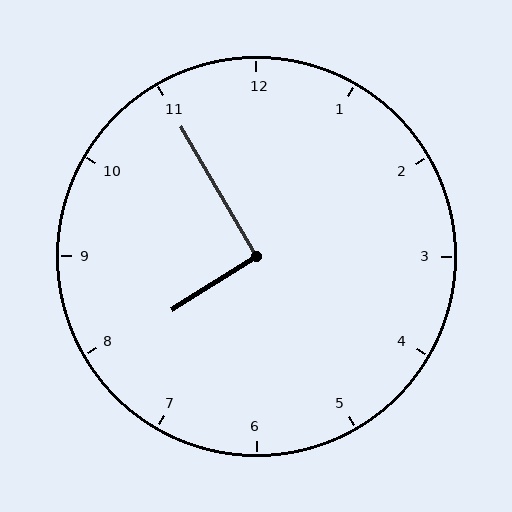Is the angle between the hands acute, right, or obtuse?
It is right.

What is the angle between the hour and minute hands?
Approximately 92 degrees.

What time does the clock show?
7:55.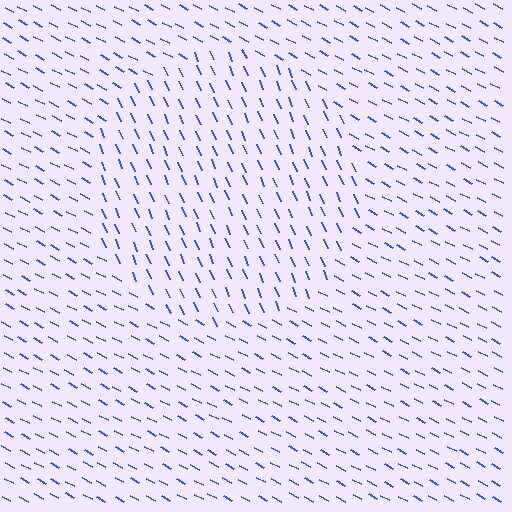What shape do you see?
I see a circle.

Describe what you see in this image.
The image is filled with small blue line segments. A circle region in the image has lines oriented differently from the surrounding lines, creating a visible texture boundary.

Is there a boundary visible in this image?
Yes, there is a texture boundary formed by a change in line orientation.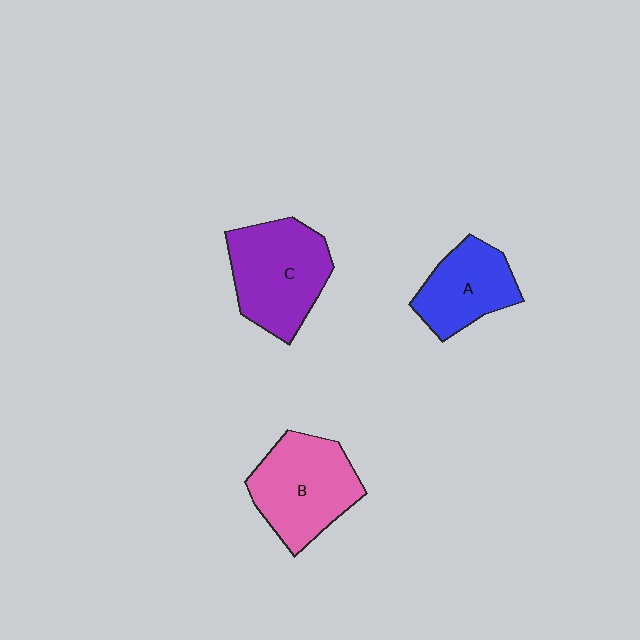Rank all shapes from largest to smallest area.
From largest to smallest: C (purple), B (pink), A (blue).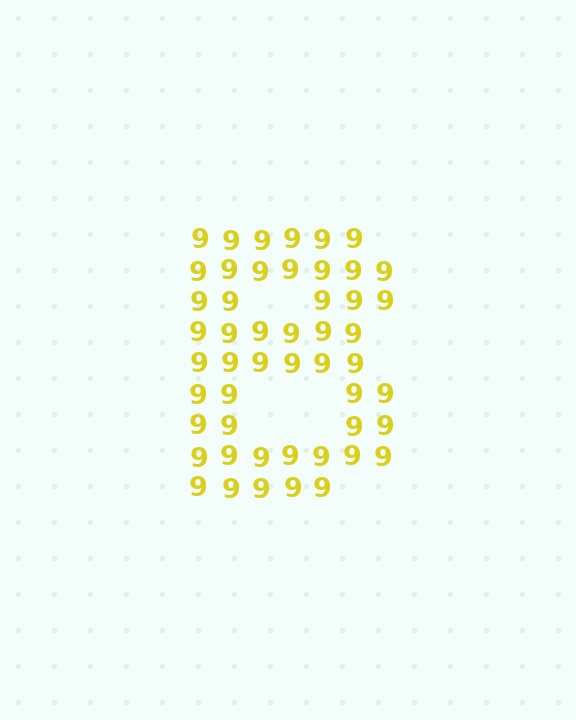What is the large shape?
The large shape is the letter B.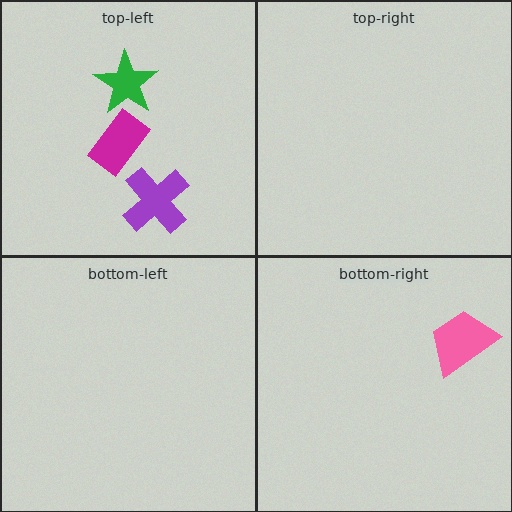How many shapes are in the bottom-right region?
1.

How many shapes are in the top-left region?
3.